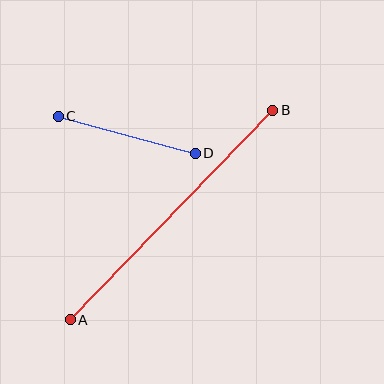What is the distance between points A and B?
The distance is approximately 291 pixels.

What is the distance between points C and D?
The distance is approximately 142 pixels.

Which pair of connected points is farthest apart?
Points A and B are farthest apart.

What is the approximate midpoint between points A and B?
The midpoint is at approximately (171, 215) pixels.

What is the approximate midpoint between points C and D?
The midpoint is at approximately (127, 135) pixels.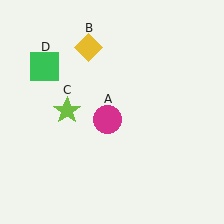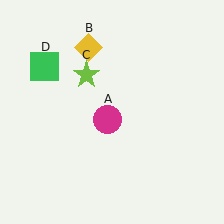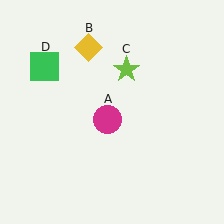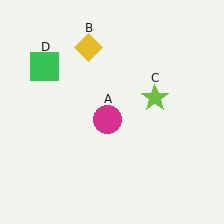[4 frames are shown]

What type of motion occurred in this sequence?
The lime star (object C) rotated clockwise around the center of the scene.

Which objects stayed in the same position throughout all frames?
Magenta circle (object A) and yellow diamond (object B) and green square (object D) remained stationary.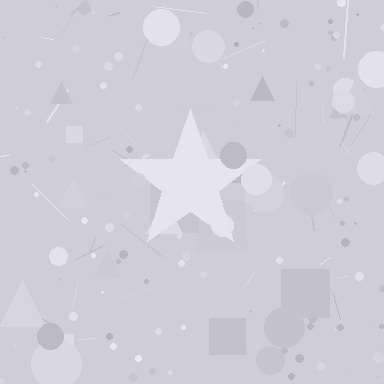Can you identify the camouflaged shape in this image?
The camouflaged shape is a star.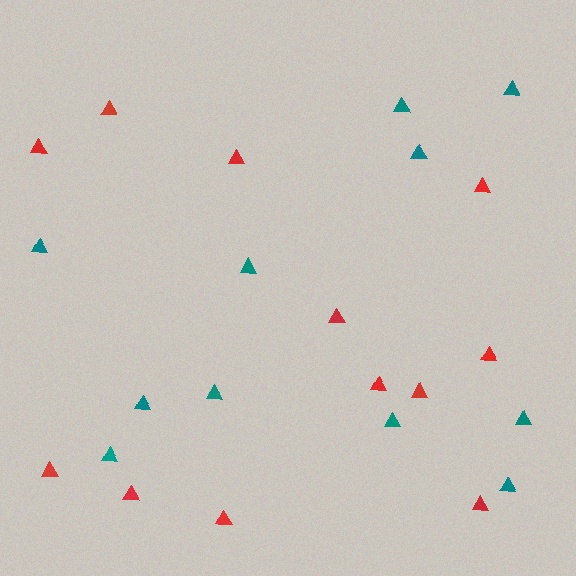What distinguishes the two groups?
There are 2 groups: one group of red triangles (12) and one group of teal triangles (11).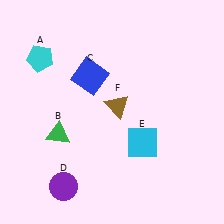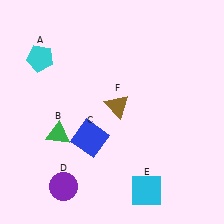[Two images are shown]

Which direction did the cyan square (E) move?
The cyan square (E) moved down.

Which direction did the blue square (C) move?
The blue square (C) moved down.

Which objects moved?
The objects that moved are: the blue square (C), the cyan square (E).